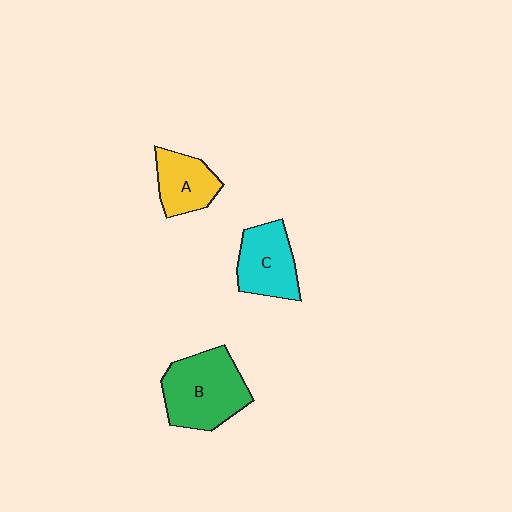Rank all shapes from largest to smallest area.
From largest to smallest: B (green), C (cyan), A (yellow).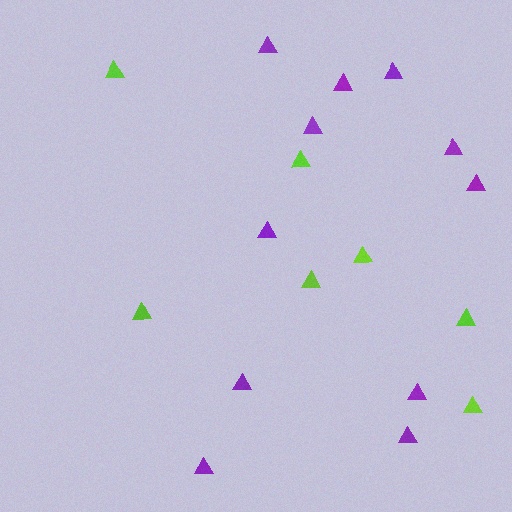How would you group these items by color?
There are 2 groups: one group of lime triangles (7) and one group of purple triangles (11).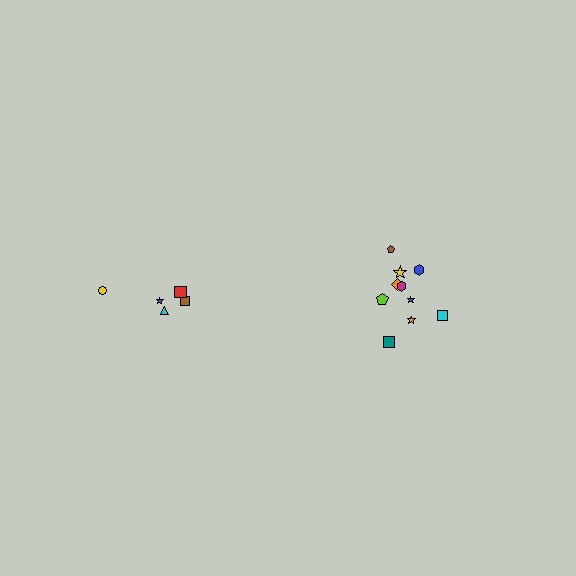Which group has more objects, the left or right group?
The right group.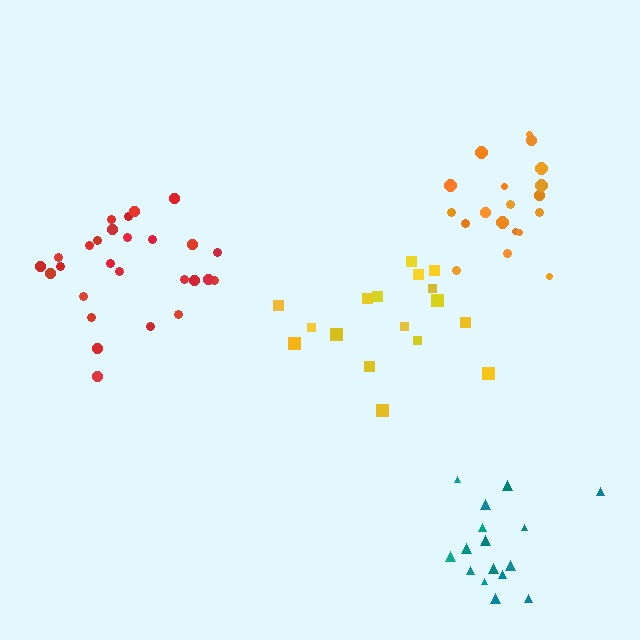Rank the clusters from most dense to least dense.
orange, teal, red, yellow.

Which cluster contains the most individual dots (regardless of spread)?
Red (27).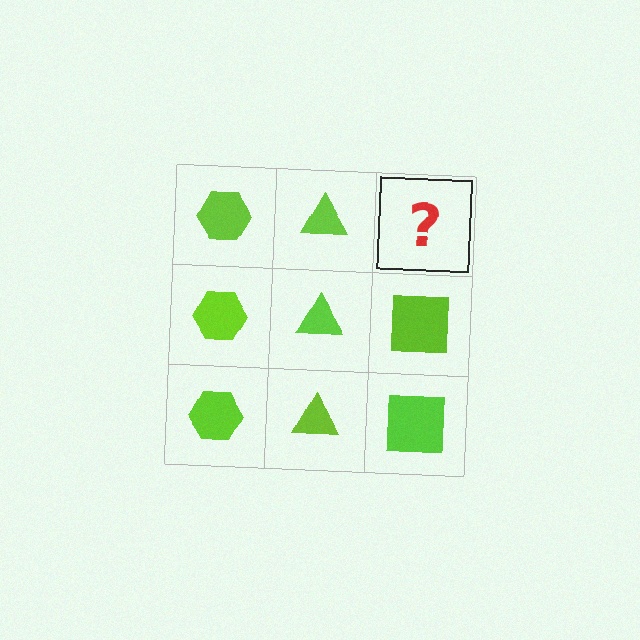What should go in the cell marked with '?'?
The missing cell should contain a lime square.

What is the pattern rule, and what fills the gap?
The rule is that each column has a consistent shape. The gap should be filled with a lime square.